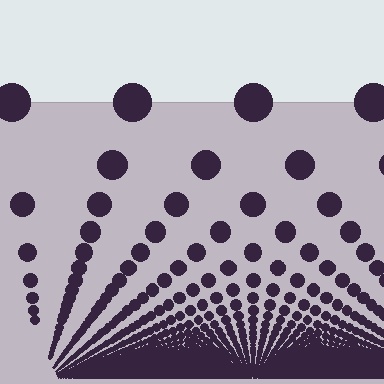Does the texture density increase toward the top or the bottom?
Density increases toward the bottom.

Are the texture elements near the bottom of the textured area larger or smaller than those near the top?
Smaller. The gradient is inverted — elements near the bottom are smaller and denser.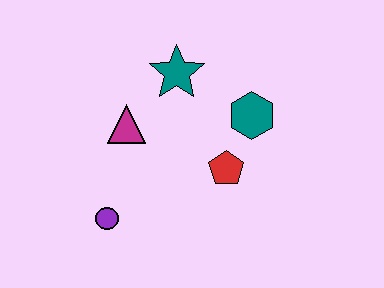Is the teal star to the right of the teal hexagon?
No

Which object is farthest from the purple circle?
The teal hexagon is farthest from the purple circle.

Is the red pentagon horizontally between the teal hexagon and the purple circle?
Yes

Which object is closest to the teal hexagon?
The red pentagon is closest to the teal hexagon.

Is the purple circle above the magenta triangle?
No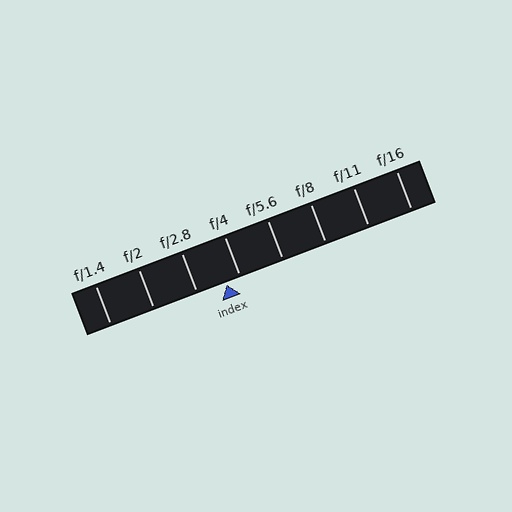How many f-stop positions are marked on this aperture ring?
There are 8 f-stop positions marked.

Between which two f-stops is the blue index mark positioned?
The index mark is between f/2.8 and f/4.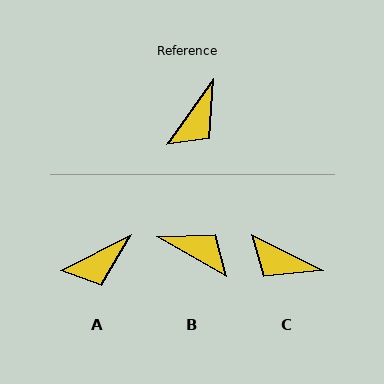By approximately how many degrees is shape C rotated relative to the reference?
Approximately 81 degrees clockwise.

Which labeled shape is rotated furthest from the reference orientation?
B, about 96 degrees away.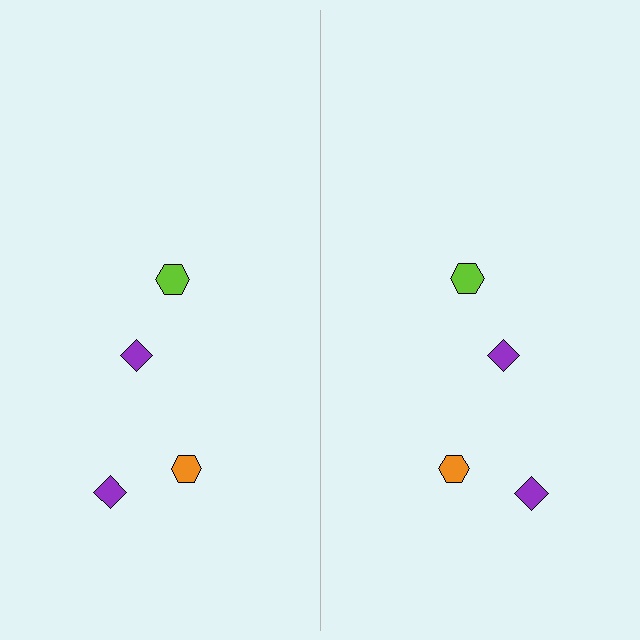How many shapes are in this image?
There are 8 shapes in this image.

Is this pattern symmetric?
Yes, this pattern has bilateral (reflection) symmetry.